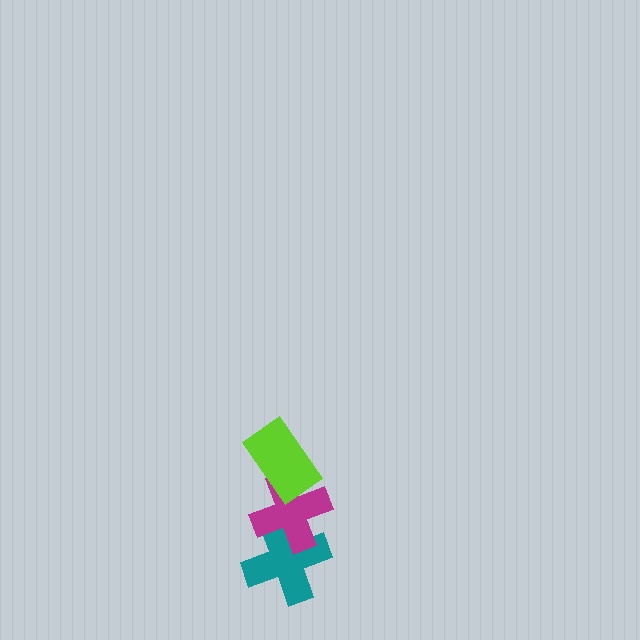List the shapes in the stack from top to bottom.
From top to bottom: the lime rectangle, the magenta cross, the teal cross.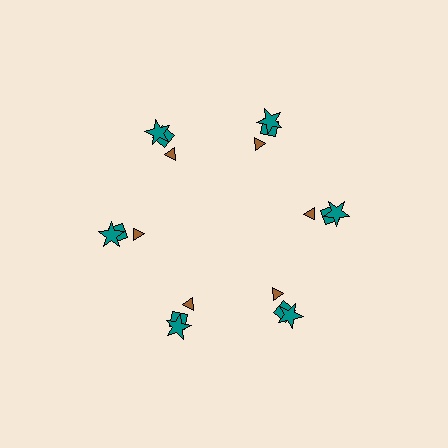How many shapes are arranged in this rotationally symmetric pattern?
There are 18 shapes, arranged in 6 groups of 3.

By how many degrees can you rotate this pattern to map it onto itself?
The pattern maps onto itself every 60 degrees of rotation.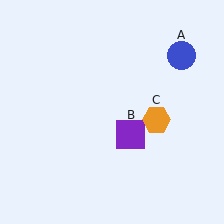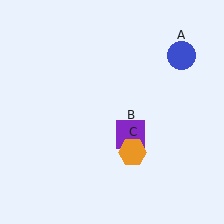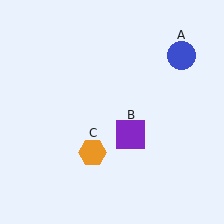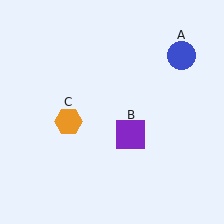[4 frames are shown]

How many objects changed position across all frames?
1 object changed position: orange hexagon (object C).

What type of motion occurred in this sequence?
The orange hexagon (object C) rotated clockwise around the center of the scene.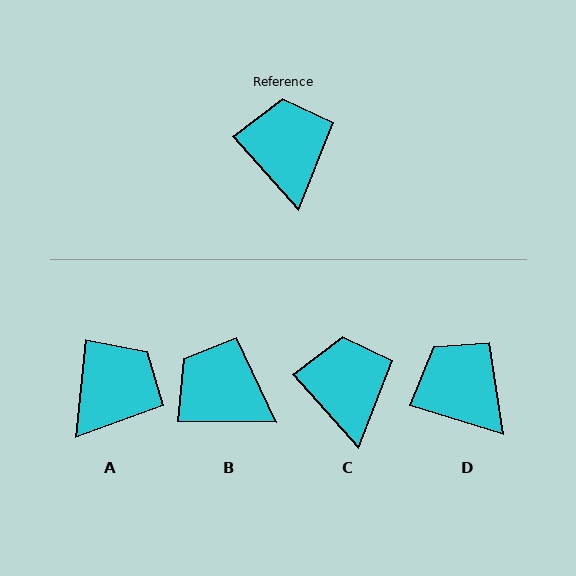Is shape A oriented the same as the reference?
No, it is off by about 48 degrees.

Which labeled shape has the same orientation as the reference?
C.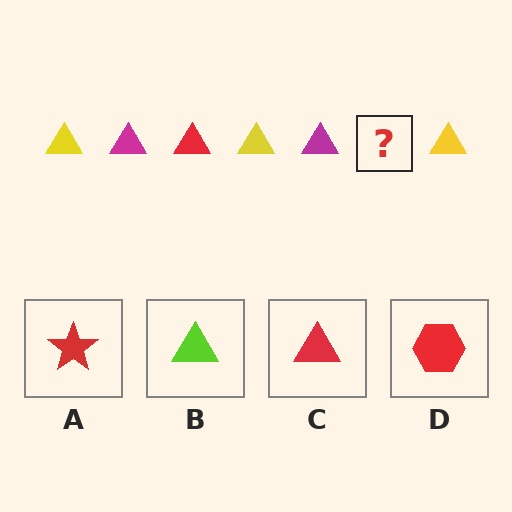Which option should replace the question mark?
Option C.